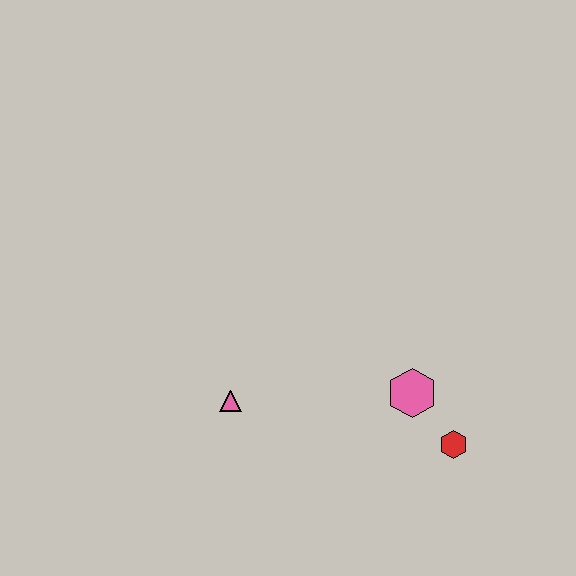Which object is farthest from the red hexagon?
The pink triangle is farthest from the red hexagon.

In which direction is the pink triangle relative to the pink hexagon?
The pink triangle is to the left of the pink hexagon.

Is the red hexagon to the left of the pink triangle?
No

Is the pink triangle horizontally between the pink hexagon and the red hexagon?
No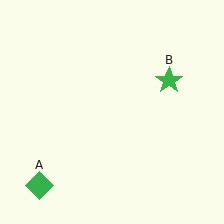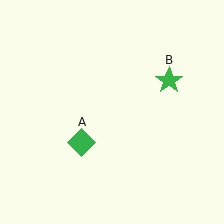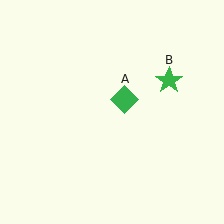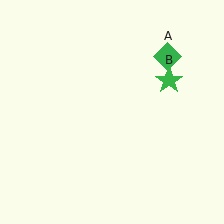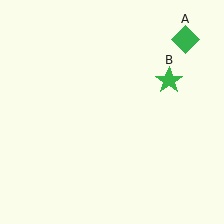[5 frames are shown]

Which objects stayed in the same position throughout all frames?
Green star (object B) remained stationary.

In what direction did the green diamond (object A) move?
The green diamond (object A) moved up and to the right.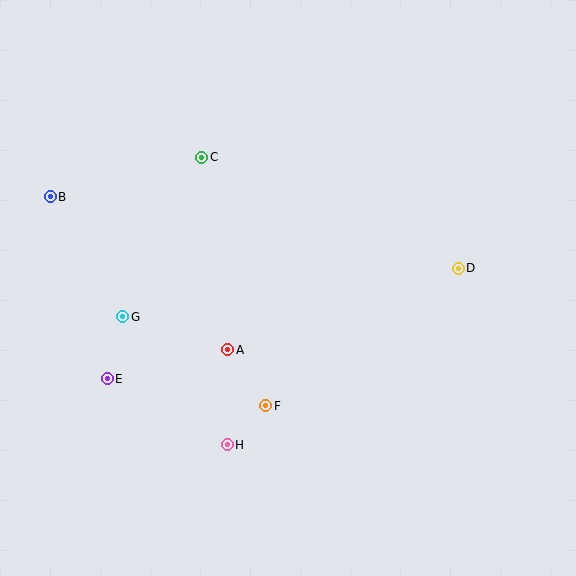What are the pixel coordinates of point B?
Point B is at (50, 197).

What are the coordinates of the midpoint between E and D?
The midpoint between E and D is at (283, 324).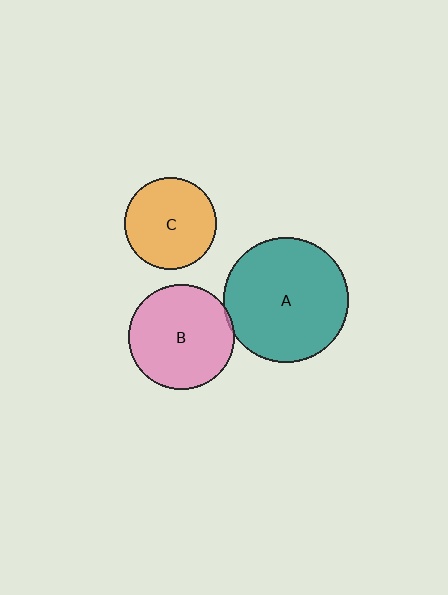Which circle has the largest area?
Circle A (teal).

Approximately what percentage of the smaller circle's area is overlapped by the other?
Approximately 5%.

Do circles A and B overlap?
Yes.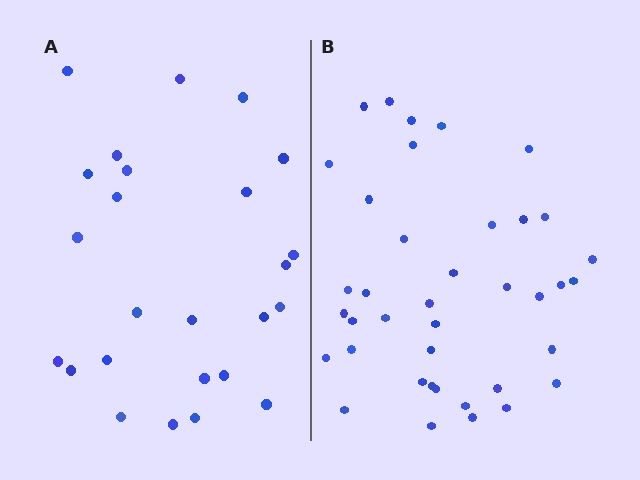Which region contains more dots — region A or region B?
Region B (the right region) has more dots.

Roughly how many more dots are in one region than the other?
Region B has approximately 15 more dots than region A.